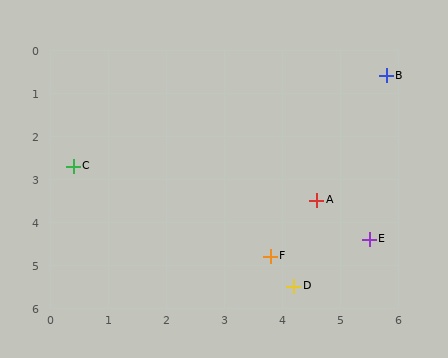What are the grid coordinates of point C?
Point C is at approximately (0.4, 2.7).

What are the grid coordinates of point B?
Point B is at approximately (5.8, 0.6).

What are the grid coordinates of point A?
Point A is at approximately (4.6, 3.5).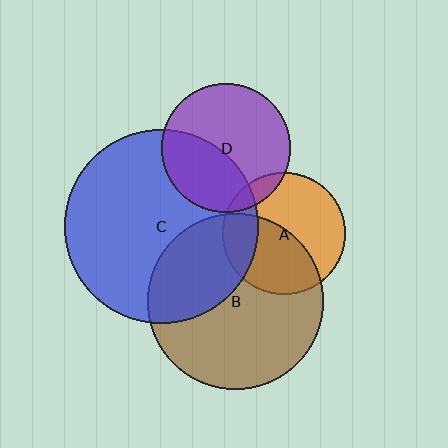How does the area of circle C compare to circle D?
Approximately 2.3 times.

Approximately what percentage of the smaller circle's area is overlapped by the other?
Approximately 10%.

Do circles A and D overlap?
Yes.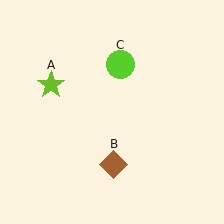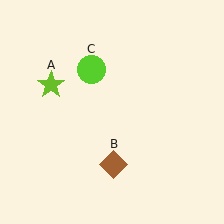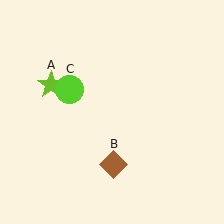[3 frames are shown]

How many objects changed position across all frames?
1 object changed position: lime circle (object C).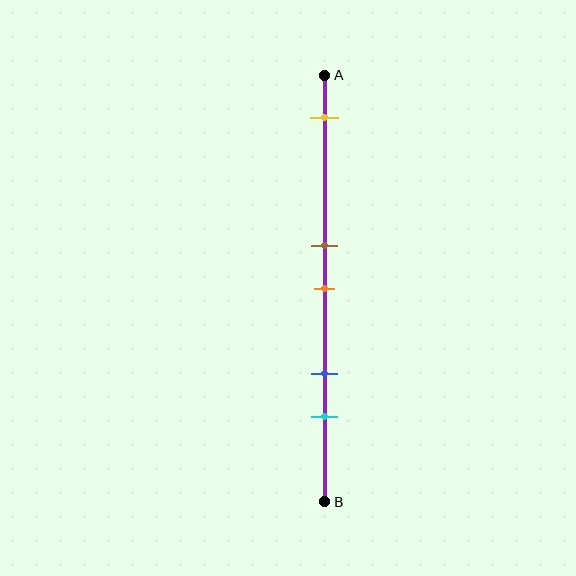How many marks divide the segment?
There are 5 marks dividing the segment.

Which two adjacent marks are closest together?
The brown and orange marks are the closest adjacent pair.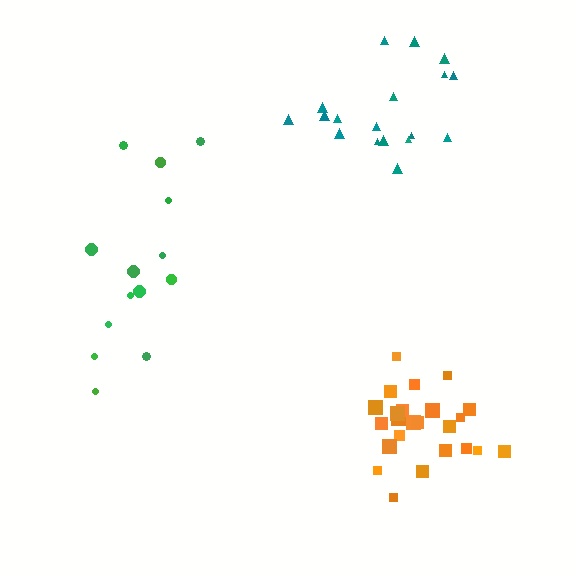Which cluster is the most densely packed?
Orange.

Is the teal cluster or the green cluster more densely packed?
Teal.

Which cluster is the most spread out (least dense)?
Green.